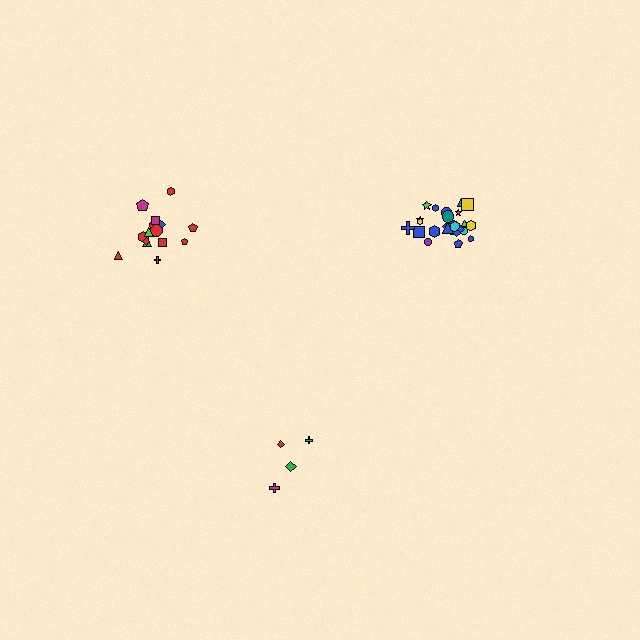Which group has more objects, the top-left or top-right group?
The top-right group.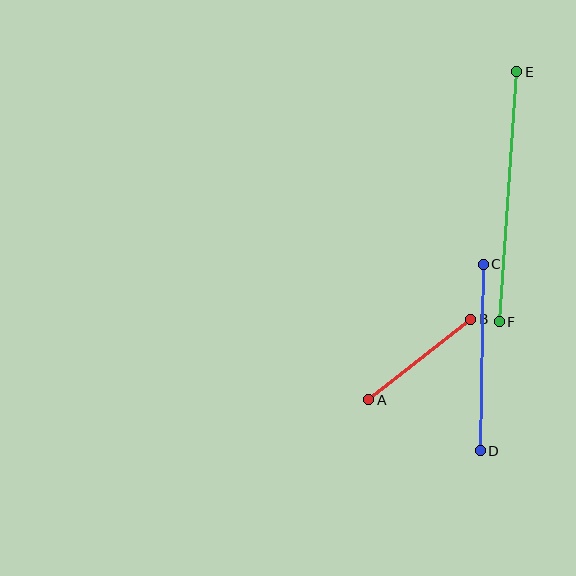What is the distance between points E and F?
The distance is approximately 251 pixels.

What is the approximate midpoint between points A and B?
The midpoint is at approximately (420, 360) pixels.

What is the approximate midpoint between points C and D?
The midpoint is at approximately (482, 358) pixels.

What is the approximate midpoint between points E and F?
The midpoint is at approximately (508, 197) pixels.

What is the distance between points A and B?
The distance is approximately 130 pixels.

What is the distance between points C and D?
The distance is approximately 187 pixels.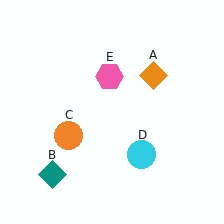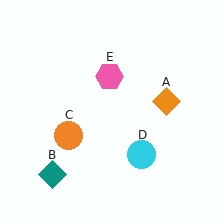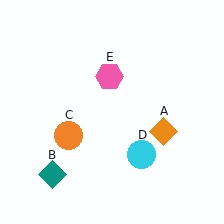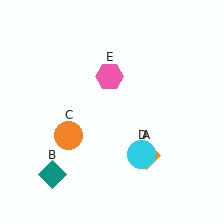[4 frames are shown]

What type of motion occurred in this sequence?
The orange diamond (object A) rotated clockwise around the center of the scene.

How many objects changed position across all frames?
1 object changed position: orange diamond (object A).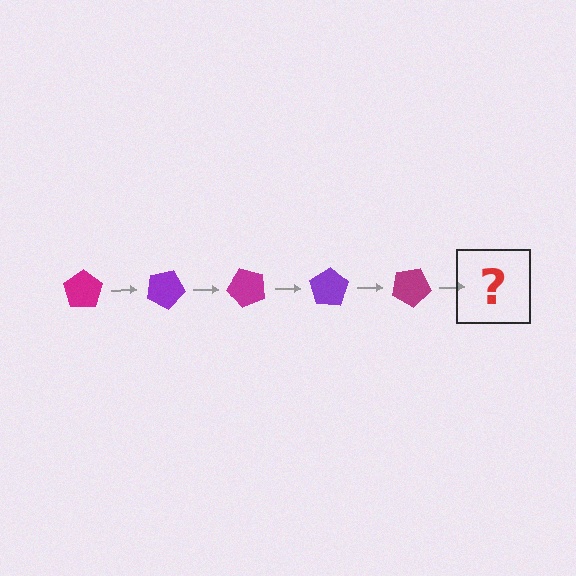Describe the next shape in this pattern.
It should be a purple pentagon, rotated 125 degrees from the start.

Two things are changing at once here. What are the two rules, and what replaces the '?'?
The two rules are that it rotates 25 degrees each step and the color cycles through magenta and purple. The '?' should be a purple pentagon, rotated 125 degrees from the start.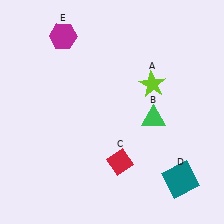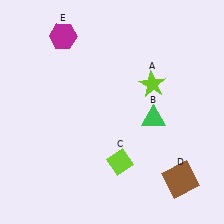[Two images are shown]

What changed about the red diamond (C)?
In Image 1, C is red. In Image 2, it changed to lime.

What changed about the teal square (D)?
In Image 1, D is teal. In Image 2, it changed to brown.